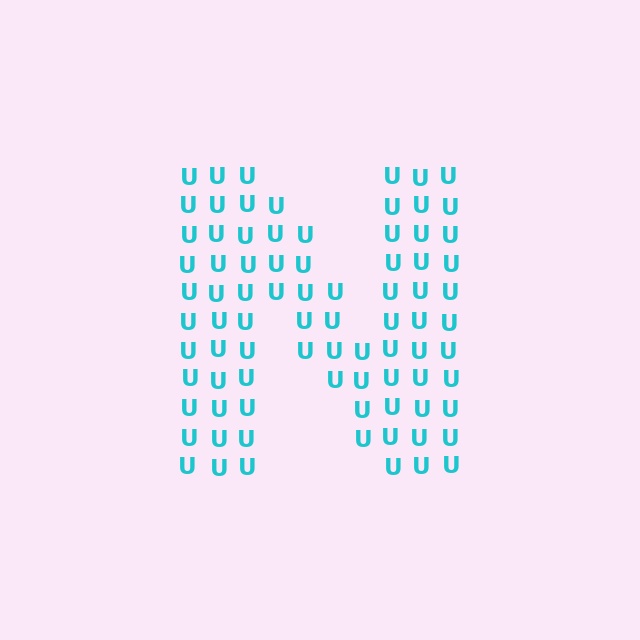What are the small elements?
The small elements are letter U's.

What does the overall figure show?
The overall figure shows the letter N.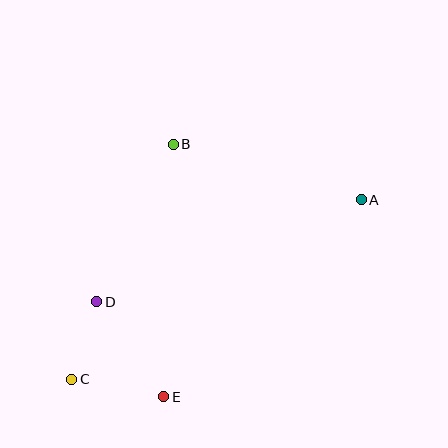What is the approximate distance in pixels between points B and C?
The distance between B and C is approximately 256 pixels.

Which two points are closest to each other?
Points C and D are closest to each other.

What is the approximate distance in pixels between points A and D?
The distance between A and D is approximately 284 pixels.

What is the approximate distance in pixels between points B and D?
The distance between B and D is approximately 175 pixels.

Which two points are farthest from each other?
Points A and C are farthest from each other.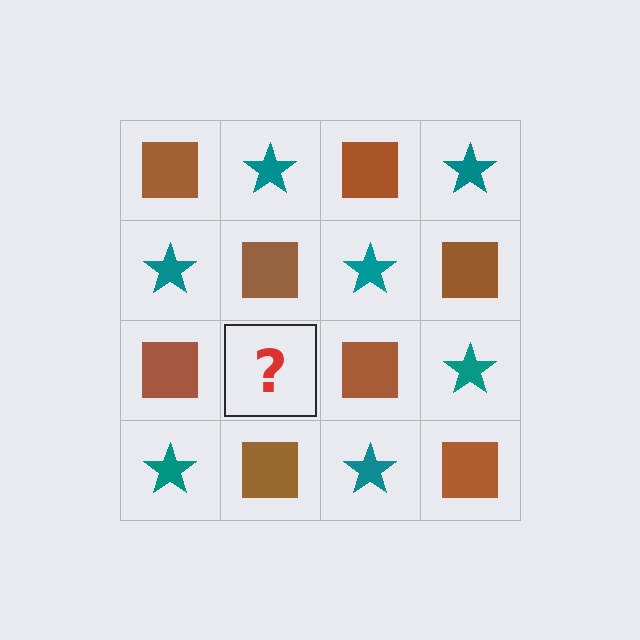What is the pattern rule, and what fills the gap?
The rule is that it alternates brown square and teal star in a checkerboard pattern. The gap should be filled with a teal star.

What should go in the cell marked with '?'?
The missing cell should contain a teal star.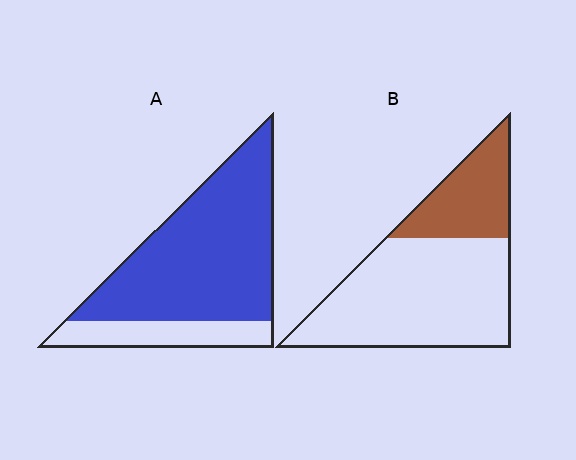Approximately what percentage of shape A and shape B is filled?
A is approximately 80% and B is approximately 30%.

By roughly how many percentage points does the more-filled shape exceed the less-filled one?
By roughly 50 percentage points (A over B).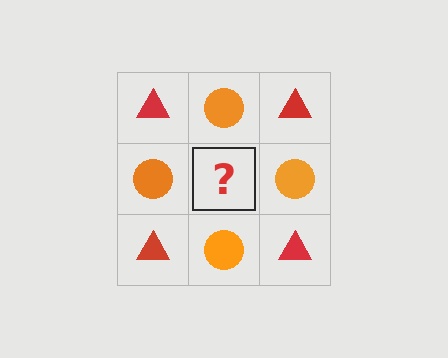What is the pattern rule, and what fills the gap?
The rule is that it alternates red triangle and orange circle in a checkerboard pattern. The gap should be filled with a red triangle.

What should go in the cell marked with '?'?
The missing cell should contain a red triangle.